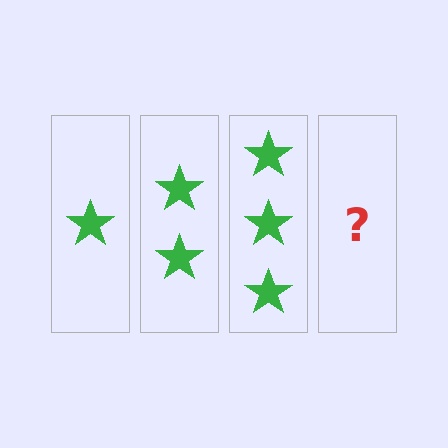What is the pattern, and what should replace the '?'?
The pattern is that each step adds one more star. The '?' should be 4 stars.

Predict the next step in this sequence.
The next step is 4 stars.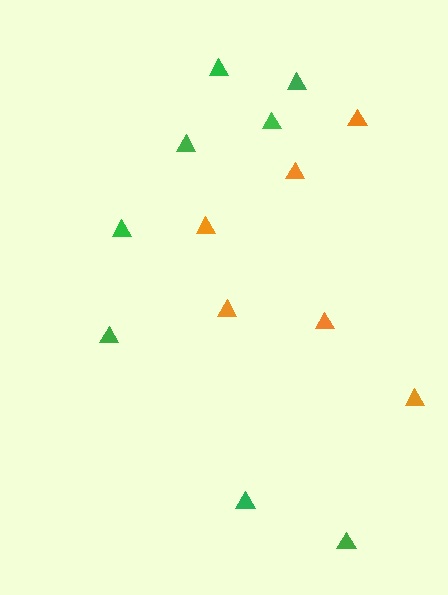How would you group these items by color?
There are 2 groups: one group of orange triangles (6) and one group of green triangles (8).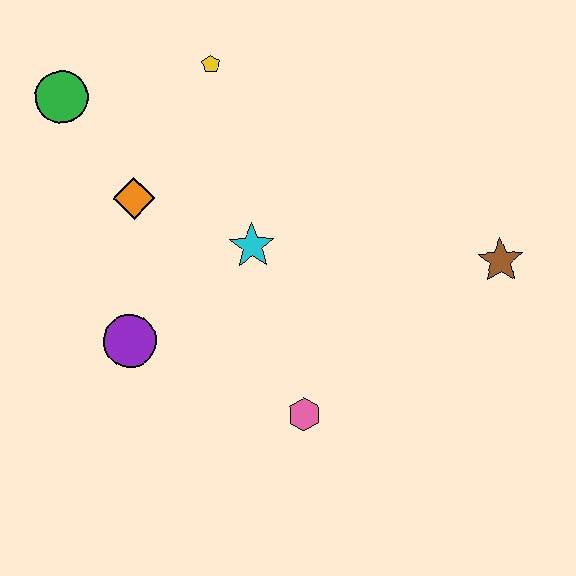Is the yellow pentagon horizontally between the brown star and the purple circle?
Yes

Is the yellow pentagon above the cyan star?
Yes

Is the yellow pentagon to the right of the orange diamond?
Yes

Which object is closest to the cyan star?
The orange diamond is closest to the cyan star.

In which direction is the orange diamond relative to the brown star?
The orange diamond is to the left of the brown star.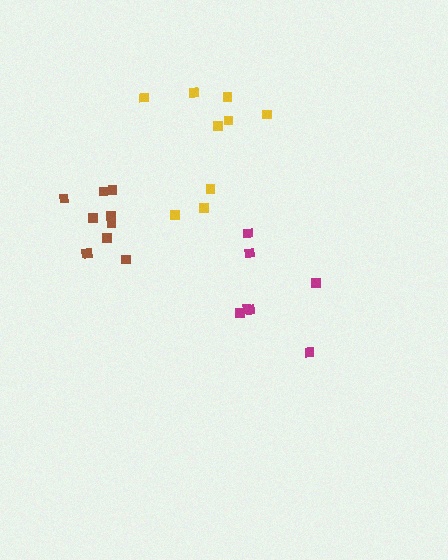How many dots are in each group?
Group 1: 9 dots, Group 2: 10 dots, Group 3: 7 dots (26 total).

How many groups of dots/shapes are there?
There are 3 groups.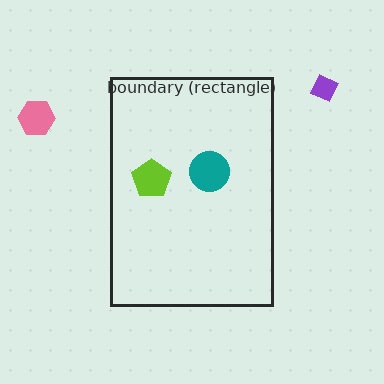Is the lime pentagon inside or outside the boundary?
Inside.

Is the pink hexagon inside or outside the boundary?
Outside.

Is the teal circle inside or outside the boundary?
Inside.